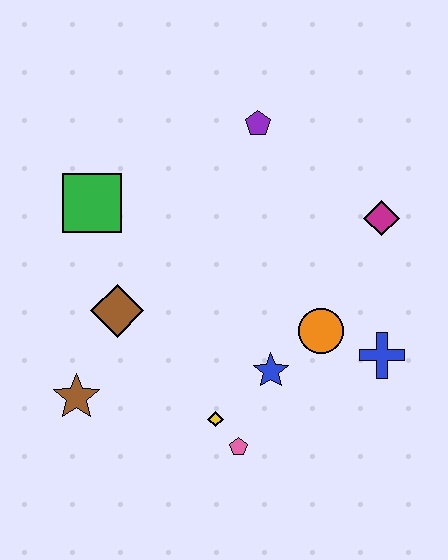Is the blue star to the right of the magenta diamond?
No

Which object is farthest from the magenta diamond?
The brown star is farthest from the magenta diamond.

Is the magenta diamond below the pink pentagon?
No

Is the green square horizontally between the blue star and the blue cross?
No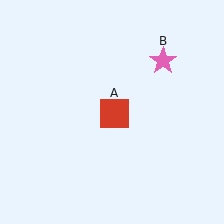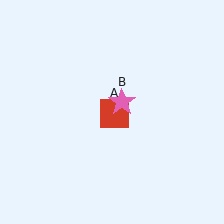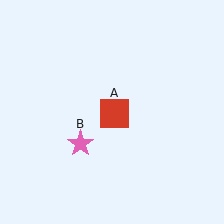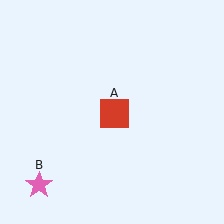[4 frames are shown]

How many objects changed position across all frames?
1 object changed position: pink star (object B).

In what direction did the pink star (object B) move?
The pink star (object B) moved down and to the left.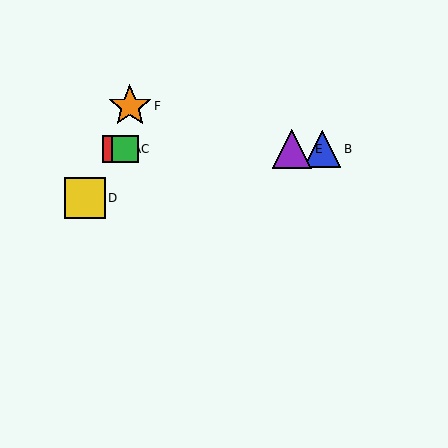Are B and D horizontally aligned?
No, B is at y≈149 and D is at y≈198.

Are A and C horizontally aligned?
Yes, both are at y≈149.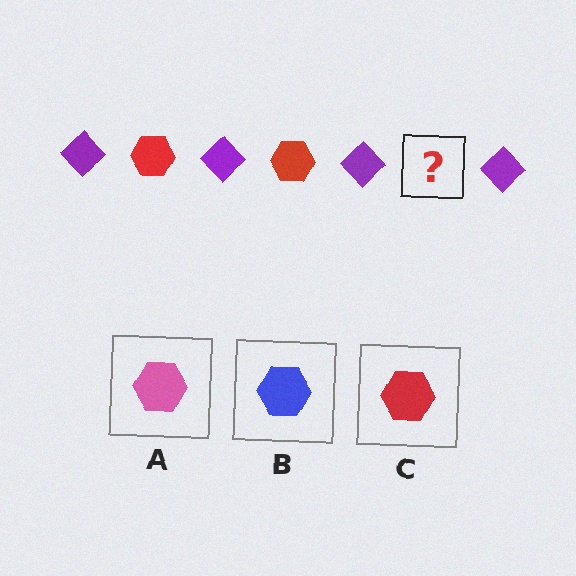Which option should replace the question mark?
Option C.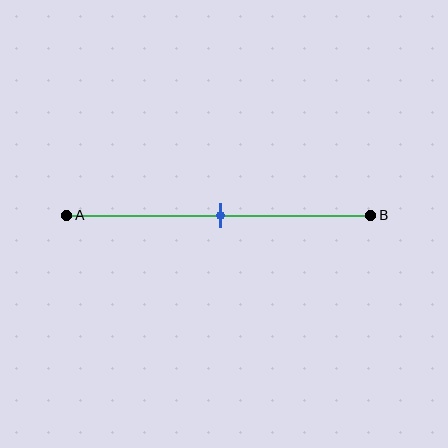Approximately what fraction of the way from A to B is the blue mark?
The blue mark is approximately 50% of the way from A to B.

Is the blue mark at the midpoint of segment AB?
Yes, the mark is approximately at the midpoint.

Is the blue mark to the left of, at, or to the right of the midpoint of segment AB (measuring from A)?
The blue mark is approximately at the midpoint of segment AB.